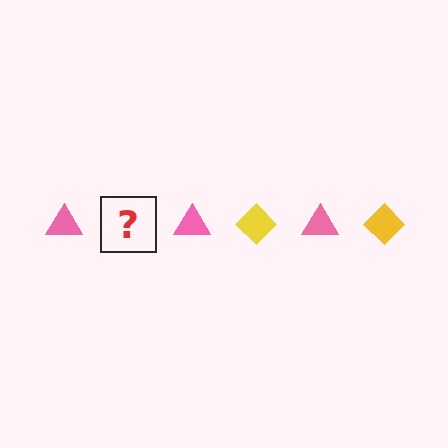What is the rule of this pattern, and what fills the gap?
The rule is that the pattern alternates between pink triangle and yellow diamond. The gap should be filled with a yellow diamond.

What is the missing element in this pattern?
The missing element is a yellow diamond.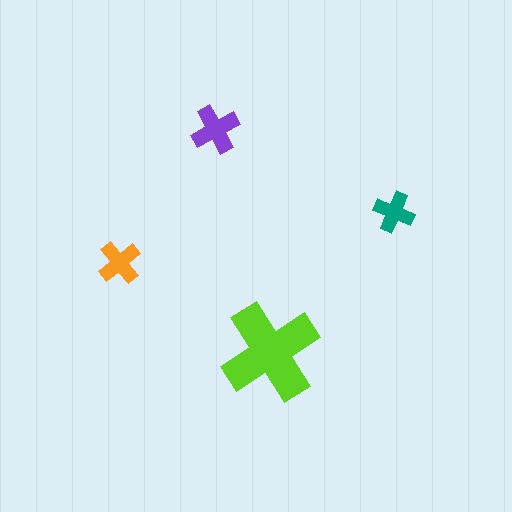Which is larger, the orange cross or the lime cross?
The lime one.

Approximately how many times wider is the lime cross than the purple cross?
About 2 times wider.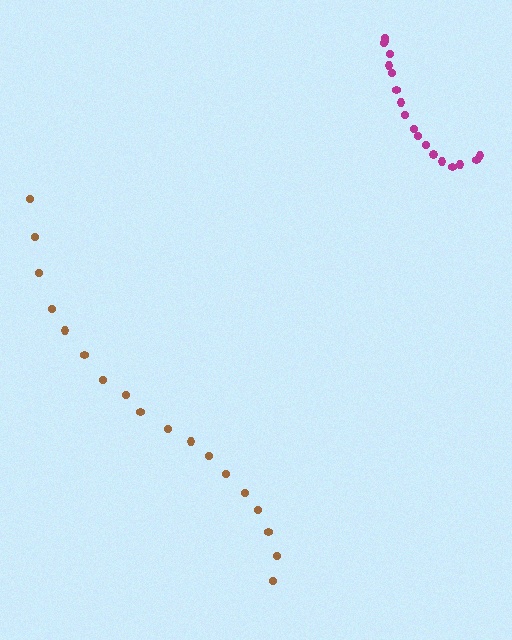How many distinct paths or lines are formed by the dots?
There are 2 distinct paths.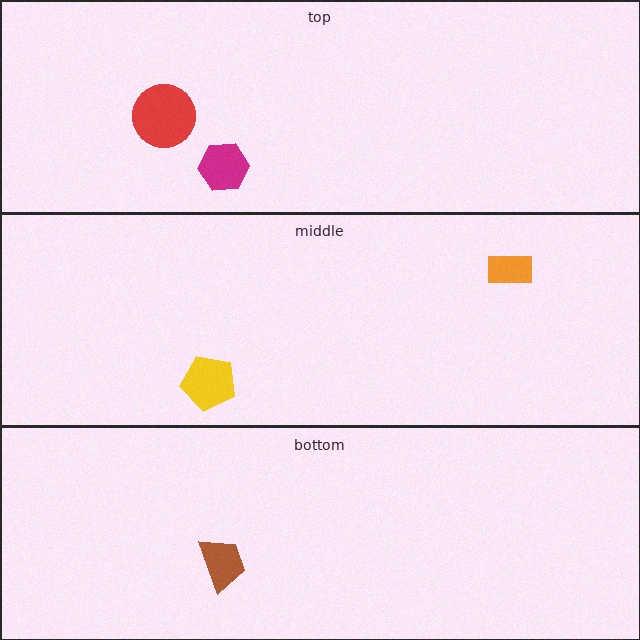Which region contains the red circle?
The top region.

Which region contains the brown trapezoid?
The bottom region.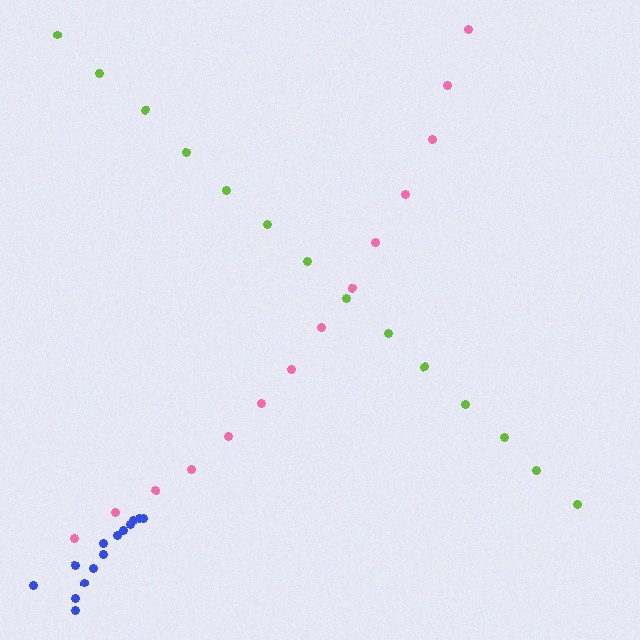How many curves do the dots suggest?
There are 3 distinct paths.